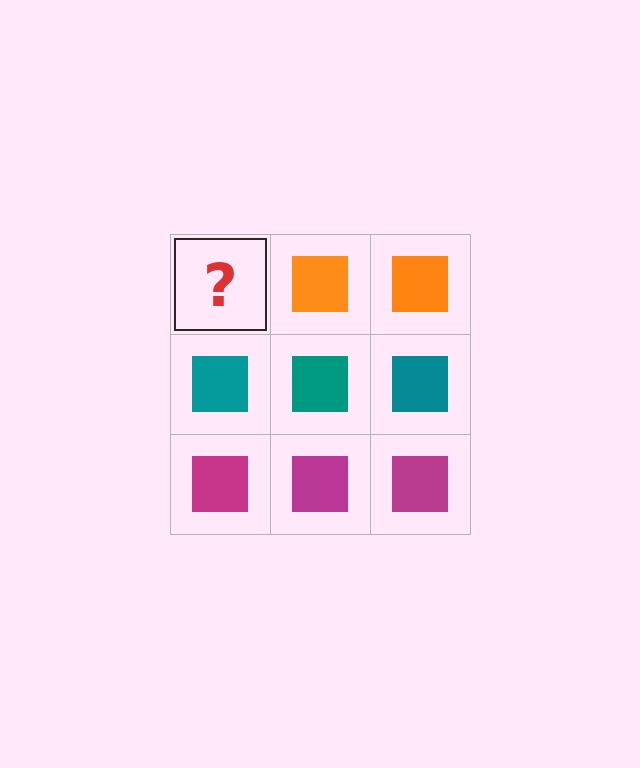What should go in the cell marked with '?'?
The missing cell should contain an orange square.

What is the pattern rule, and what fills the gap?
The rule is that each row has a consistent color. The gap should be filled with an orange square.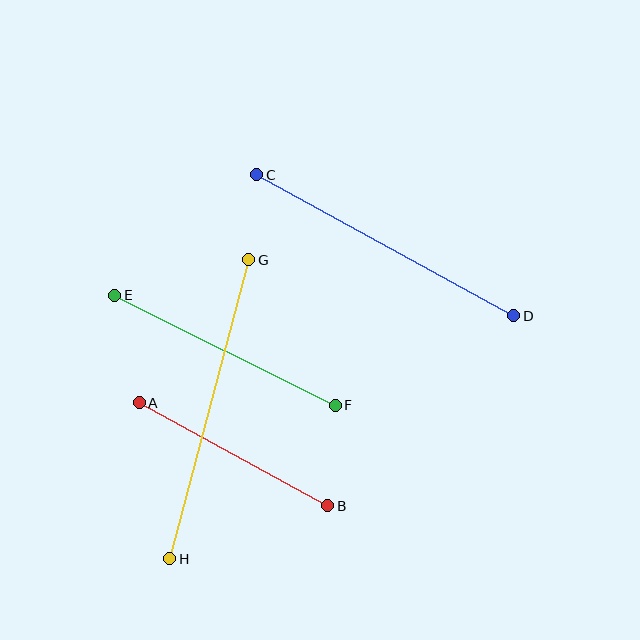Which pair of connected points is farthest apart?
Points G and H are farthest apart.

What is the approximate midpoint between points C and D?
The midpoint is at approximately (385, 245) pixels.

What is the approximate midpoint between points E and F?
The midpoint is at approximately (225, 350) pixels.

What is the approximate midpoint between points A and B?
The midpoint is at approximately (234, 454) pixels.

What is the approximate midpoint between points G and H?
The midpoint is at approximately (209, 409) pixels.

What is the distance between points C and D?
The distance is approximately 293 pixels.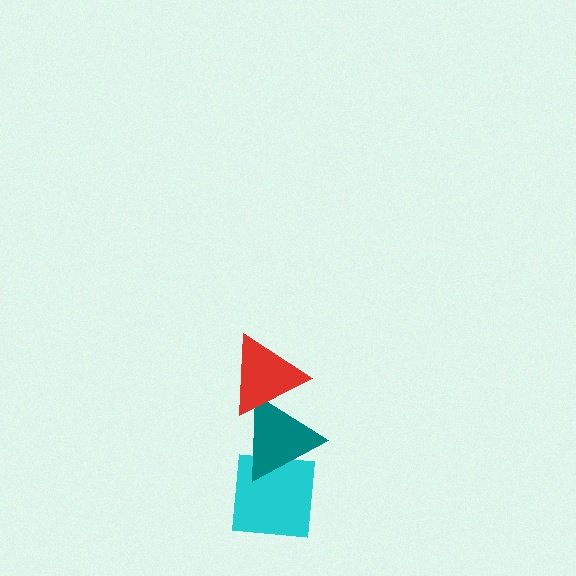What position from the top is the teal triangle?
The teal triangle is 2nd from the top.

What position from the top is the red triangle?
The red triangle is 1st from the top.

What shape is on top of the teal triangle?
The red triangle is on top of the teal triangle.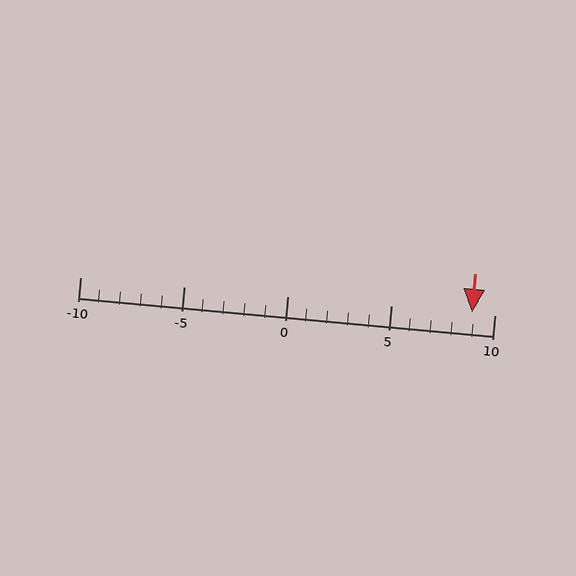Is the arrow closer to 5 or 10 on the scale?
The arrow is closer to 10.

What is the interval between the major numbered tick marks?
The major tick marks are spaced 5 units apart.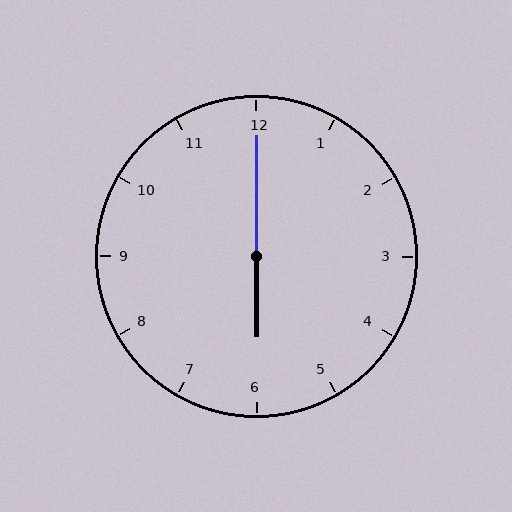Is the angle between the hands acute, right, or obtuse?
It is obtuse.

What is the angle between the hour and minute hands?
Approximately 180 degrees.